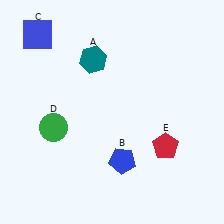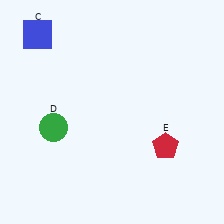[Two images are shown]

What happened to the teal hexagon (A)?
The teal hexagon (A) was removed in Image 2. It was in the top-left area of Image 1.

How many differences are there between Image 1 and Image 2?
There are 2 differences between the two images.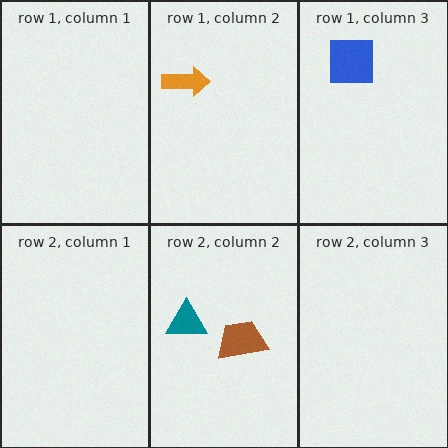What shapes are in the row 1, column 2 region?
The orange arrow.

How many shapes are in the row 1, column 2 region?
1.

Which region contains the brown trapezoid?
The row 2, column 2 region.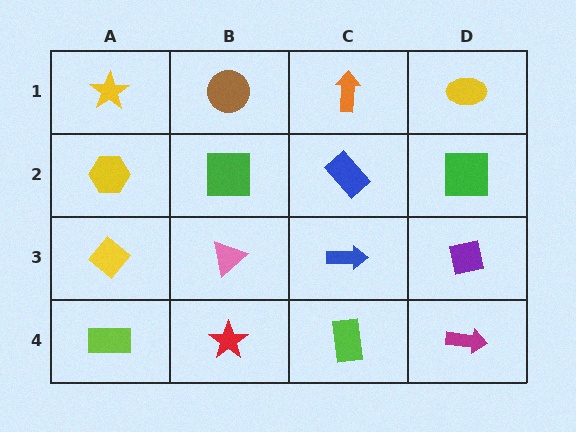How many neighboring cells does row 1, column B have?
3.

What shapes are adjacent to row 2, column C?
An orange arrow (row 1, column C), a blue arrow (row 3, column C), a green square (row 2, column B), a green square (row 2, column D).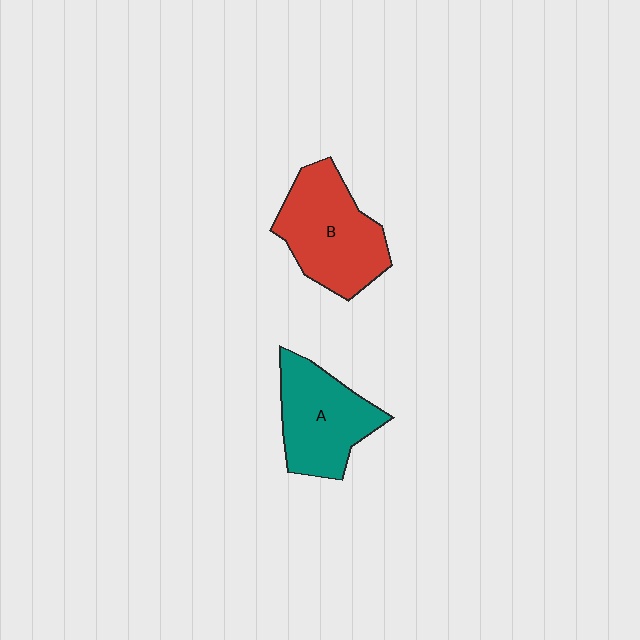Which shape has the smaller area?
Shape A (teal).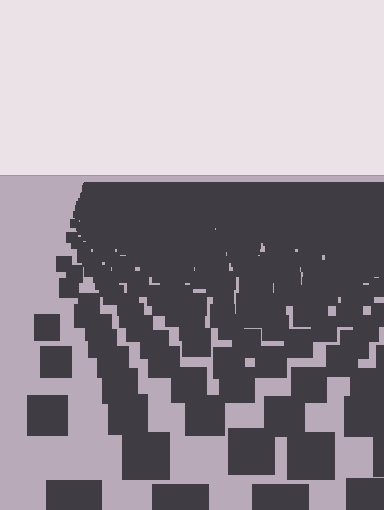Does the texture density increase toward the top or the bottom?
Density increases toward the top.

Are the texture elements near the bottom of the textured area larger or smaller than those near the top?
Larger. Near the bottom, elements are closer to the viewer and appear at a bigger on-screen size.